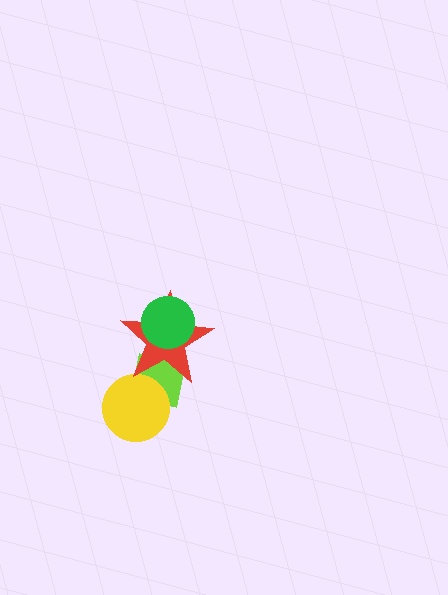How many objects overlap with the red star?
3 objects overlap with the red star.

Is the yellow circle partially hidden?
Yes, it is partially covered by another shape.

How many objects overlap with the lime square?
2 objects overlap with the lime square.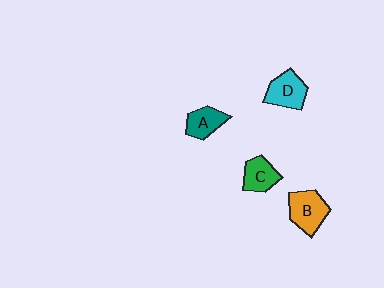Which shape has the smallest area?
Shape A (teal).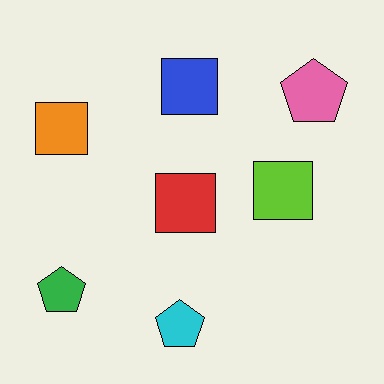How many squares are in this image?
There are 4 squares.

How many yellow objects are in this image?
There are no yellow objects.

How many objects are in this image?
There are 7 objects.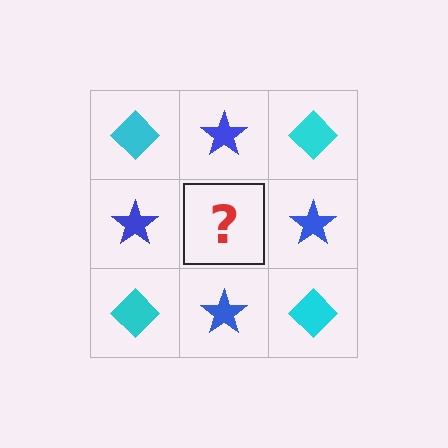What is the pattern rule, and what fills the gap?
The rule is that it alternates cyan diamond and blue star in a checkerboard pattern. The gap should be filled with a cyan diamond.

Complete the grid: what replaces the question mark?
The question mark should be replaced with a cyan diamond.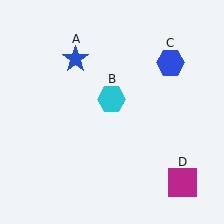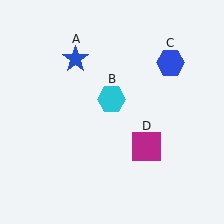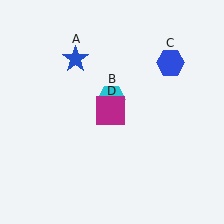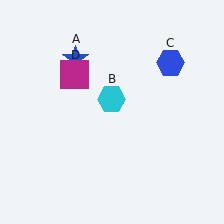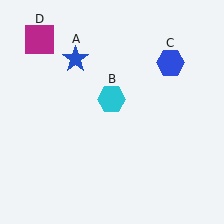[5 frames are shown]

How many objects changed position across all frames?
1 object changed position: magenta square (object D).